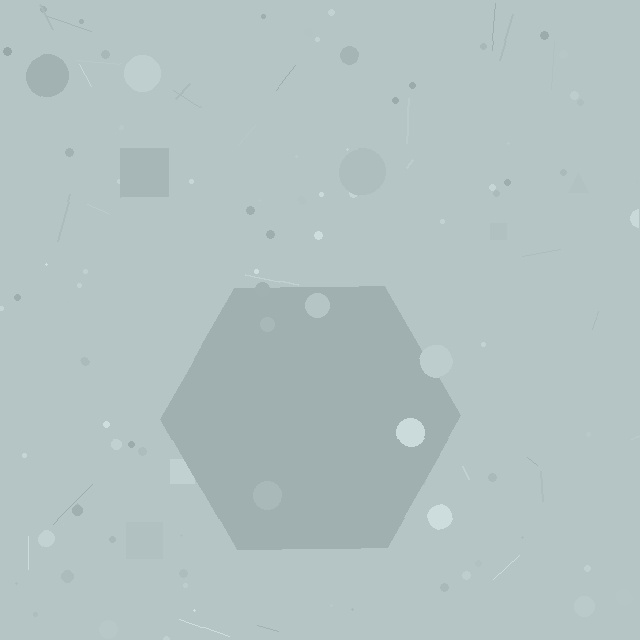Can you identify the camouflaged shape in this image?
The camouflaged shape is a hexagon.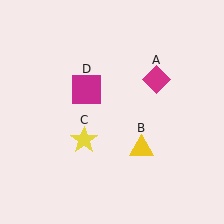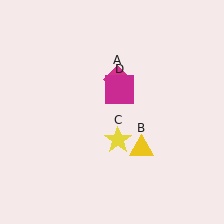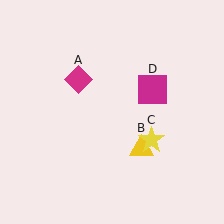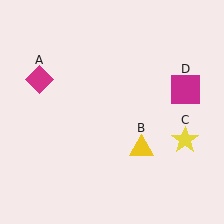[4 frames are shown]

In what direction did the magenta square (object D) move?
The magenta square (object D) moved right.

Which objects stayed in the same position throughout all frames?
Yellow triangle (object B) remained stationary.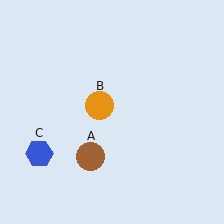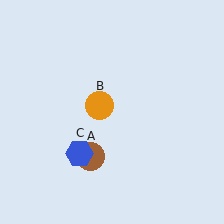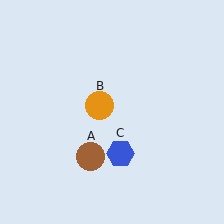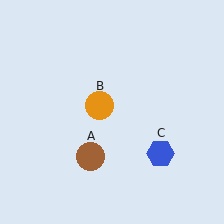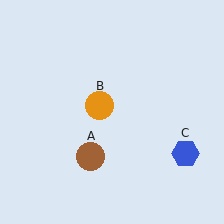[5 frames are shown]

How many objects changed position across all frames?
1 object changed position: blue hexagon (object C).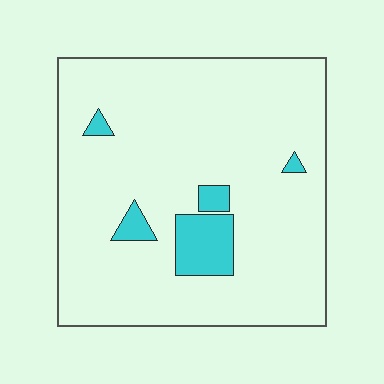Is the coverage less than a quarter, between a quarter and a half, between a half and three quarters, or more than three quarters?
Less than a quarter.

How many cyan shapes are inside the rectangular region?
5.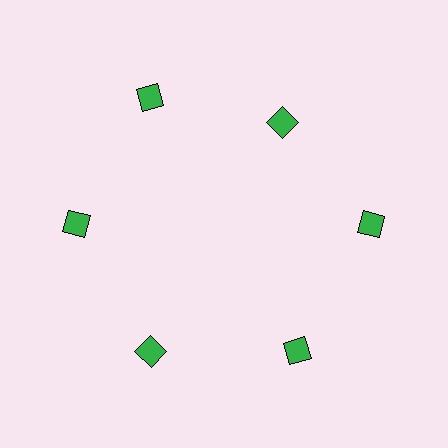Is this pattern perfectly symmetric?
No. The 6 green squares are arranged in a ring, but one element near the 1 o'clock position is pulled inward toward the center, breaking the 6-fold rotational symmetry.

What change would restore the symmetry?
The symmetry would be restored by moving it outward, back onto the ring so that all 6 squares sit at equal angles and equal distance from the center.